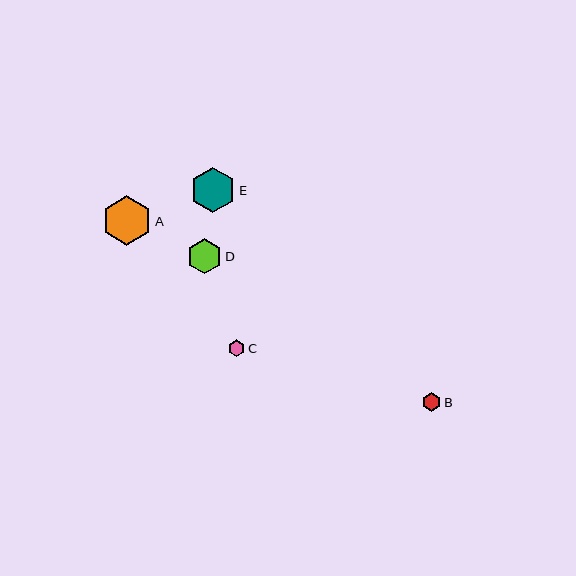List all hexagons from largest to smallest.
From largest to smallest: A, E, D, B, C.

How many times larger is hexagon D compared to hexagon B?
Hexagon D is approximately 1.9 times the size of hexagon B.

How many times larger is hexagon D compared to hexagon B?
Hexagon D is approximately 1.9 times the size of hexagon B.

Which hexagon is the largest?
Hexagon A is the largest with a size of approximately 50 pixels.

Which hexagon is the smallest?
Hexagon C is the smallest with a size of approximately 16 pixels.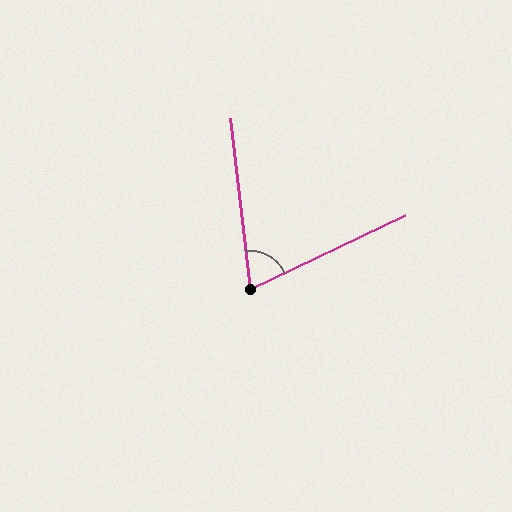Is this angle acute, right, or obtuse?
It is acute.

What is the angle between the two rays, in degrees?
Approximately 71 degrees.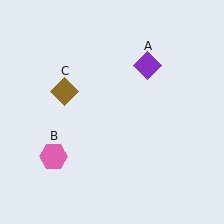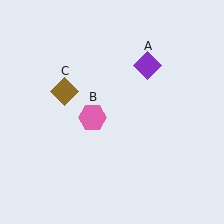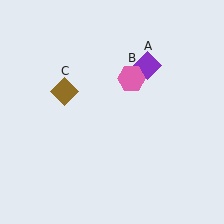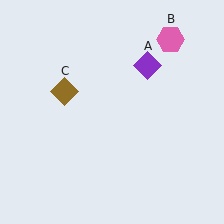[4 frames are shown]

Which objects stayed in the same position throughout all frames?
Purple diamond (object A) and brown diamond (object C) remained stationary.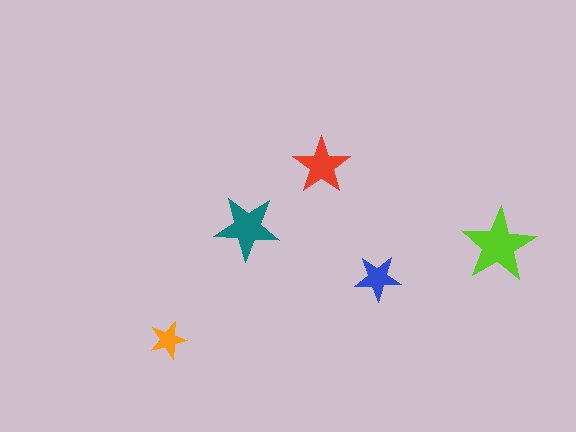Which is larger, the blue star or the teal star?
The teal one.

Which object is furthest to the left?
The orange star is leftmost.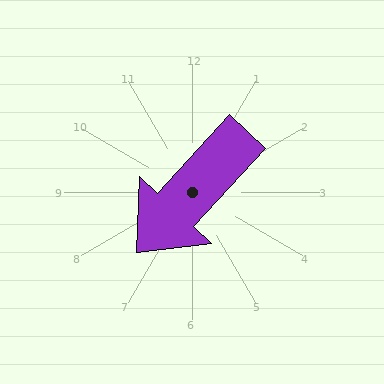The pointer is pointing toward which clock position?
Roughly 7 o'clock.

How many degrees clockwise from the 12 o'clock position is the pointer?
Approximately 223 degrees.